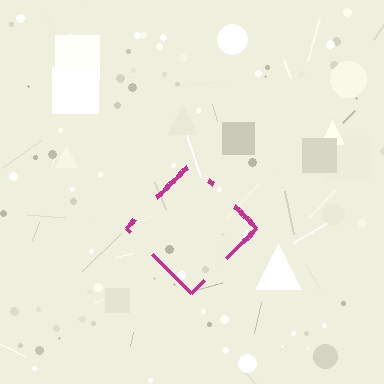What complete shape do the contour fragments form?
The contour fragments form a diamond.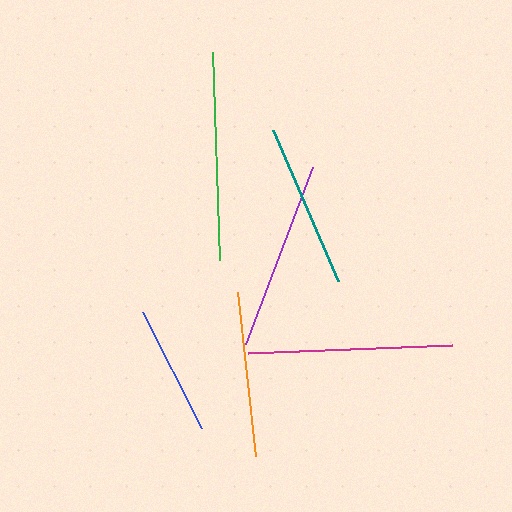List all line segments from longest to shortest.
From longest to shortest: green, magenta, purple, orange, teal, blue.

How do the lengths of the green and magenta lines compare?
The green and magenta lines are approximately the same length.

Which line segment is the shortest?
The blue line is the shortest at approximately 130 pixels.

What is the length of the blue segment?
The blue segment is approximately 130 pixels long.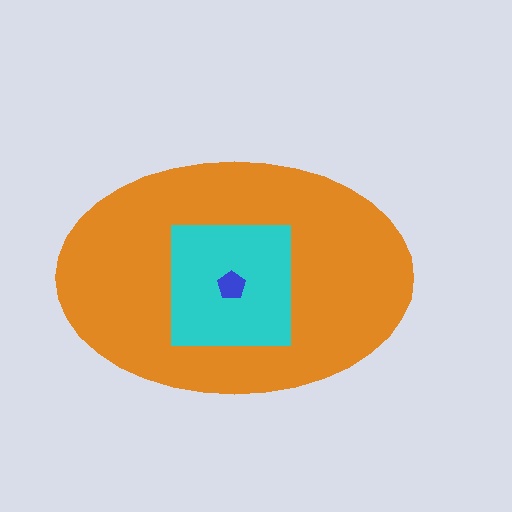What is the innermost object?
The blue pentagon.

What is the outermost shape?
The orange ellipse.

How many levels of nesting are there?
3.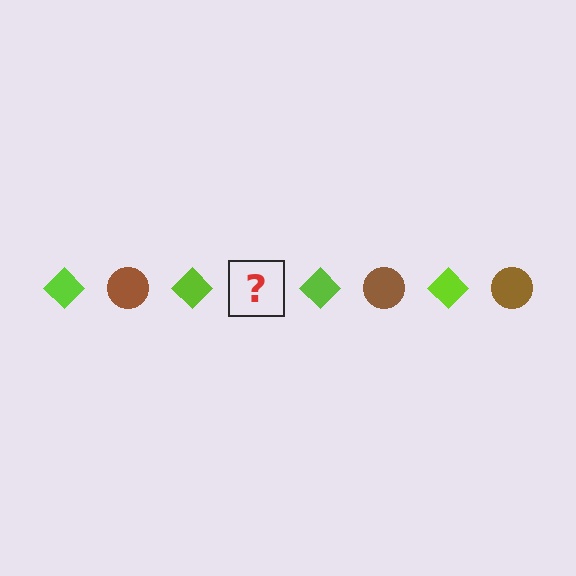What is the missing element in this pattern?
The missing element is a brown circle.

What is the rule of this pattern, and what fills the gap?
The rule is that the pattern alternates between lime diamond and brown circle. The gap should be filled with a brown circle.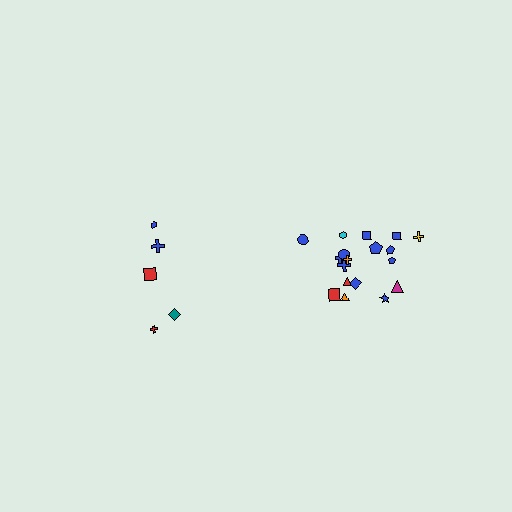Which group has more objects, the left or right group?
The right group.